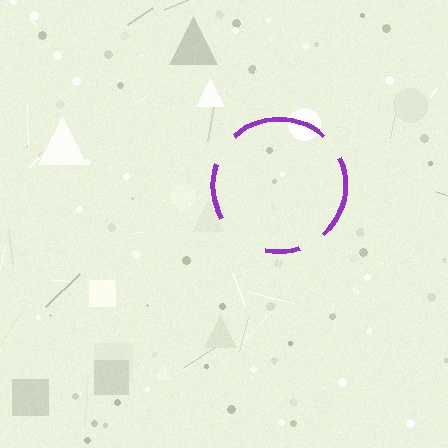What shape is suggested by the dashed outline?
The dashed outline suggests a circle.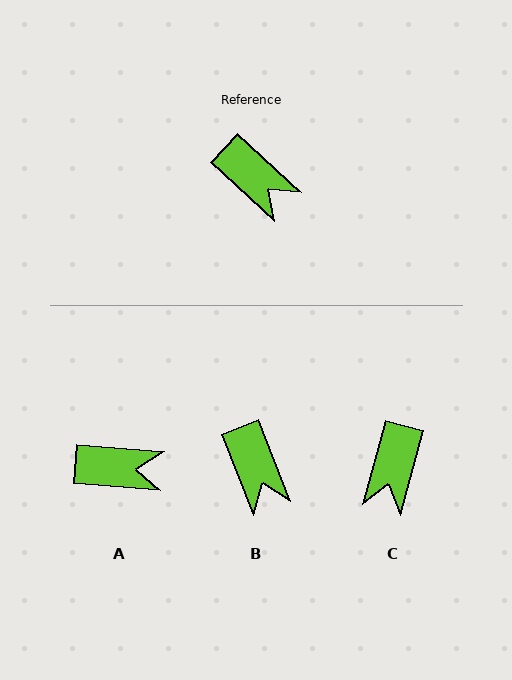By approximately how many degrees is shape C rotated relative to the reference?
Approximately 63 degrees clockwise.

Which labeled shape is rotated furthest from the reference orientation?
C, about 63 degrees away.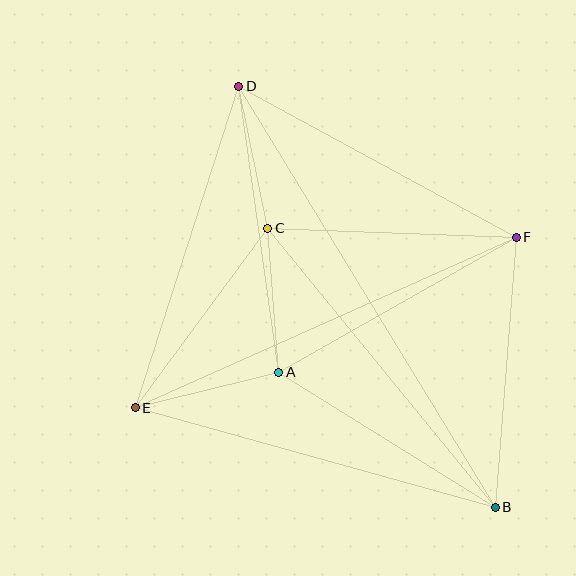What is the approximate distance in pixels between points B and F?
The distance between B and F is approximately 271 pixels.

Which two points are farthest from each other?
Points B and D are farthest from each other.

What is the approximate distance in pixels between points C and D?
The distance between C and D is approximately 145 pixels.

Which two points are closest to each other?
Points A and C are closest to each other.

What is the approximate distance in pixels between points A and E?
The distance between A and E is approximately 148 pixels.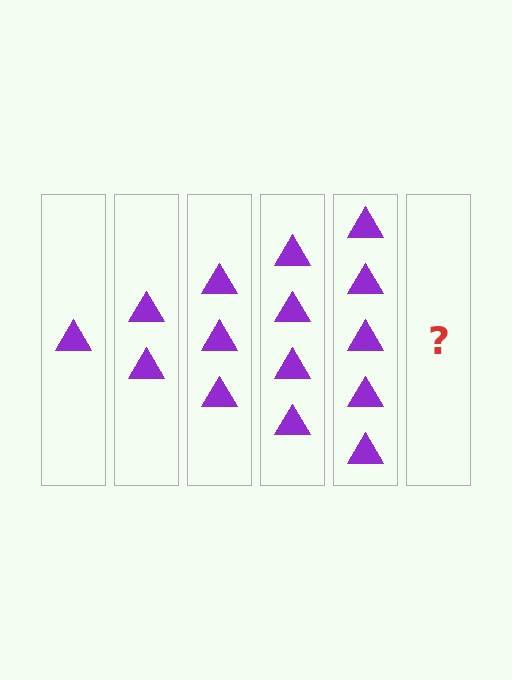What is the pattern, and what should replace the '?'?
The pattern is that each step adds one more triangle. The '?' should be 6 triangles.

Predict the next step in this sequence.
The next step is 6 triangles.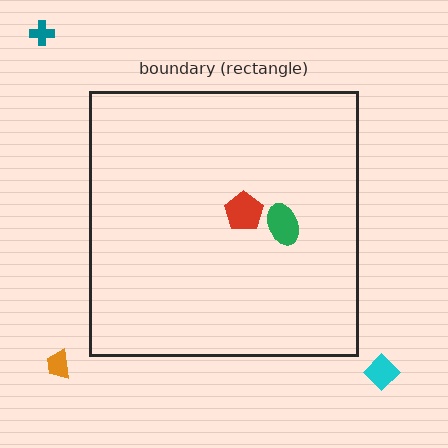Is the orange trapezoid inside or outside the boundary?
Outside.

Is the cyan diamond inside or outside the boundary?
Outside.